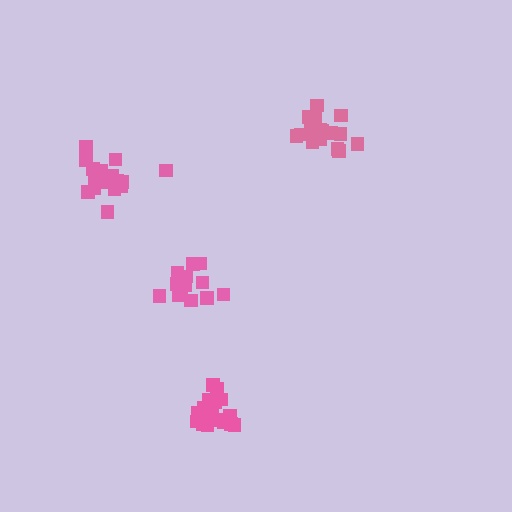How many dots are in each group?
Group 1: 20 dots, Group 2: 18 dots, Group 3: 18 dots, Group 4: 15 dots (71 total).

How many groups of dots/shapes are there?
There are 4 groups.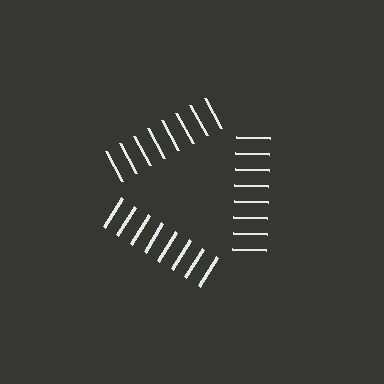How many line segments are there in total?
24 — 8 along each of the 3 edges.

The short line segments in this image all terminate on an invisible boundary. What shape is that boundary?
An illusory triangle — the line segments terminate on its edges but no continuous stroke is drawn.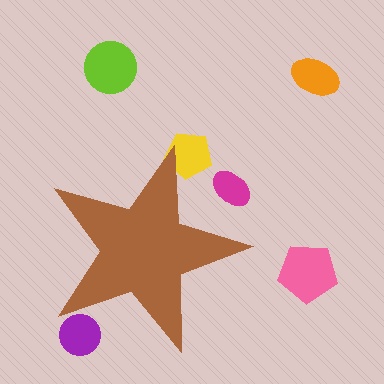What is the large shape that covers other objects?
A brown star.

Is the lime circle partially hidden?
No, the lime circle is fully visible.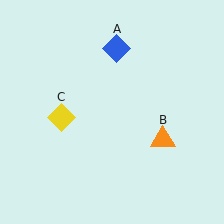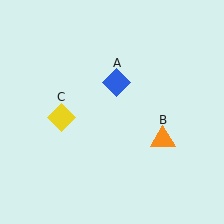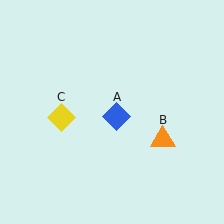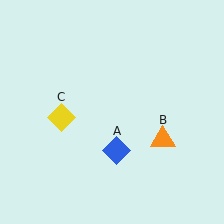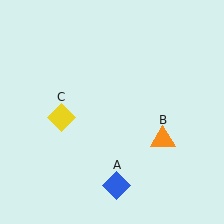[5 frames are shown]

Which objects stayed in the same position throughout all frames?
Orange triangle (object B) and yellow diamond (object C) remained stationary.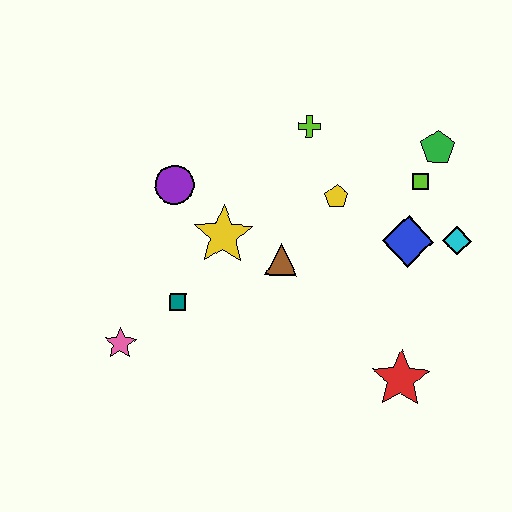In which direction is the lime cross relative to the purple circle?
The lime cross is to the right of the purple circle.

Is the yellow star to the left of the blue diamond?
Yes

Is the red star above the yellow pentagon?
No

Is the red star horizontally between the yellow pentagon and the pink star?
No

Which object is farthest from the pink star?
The green pentagon is farthest from the pink star.